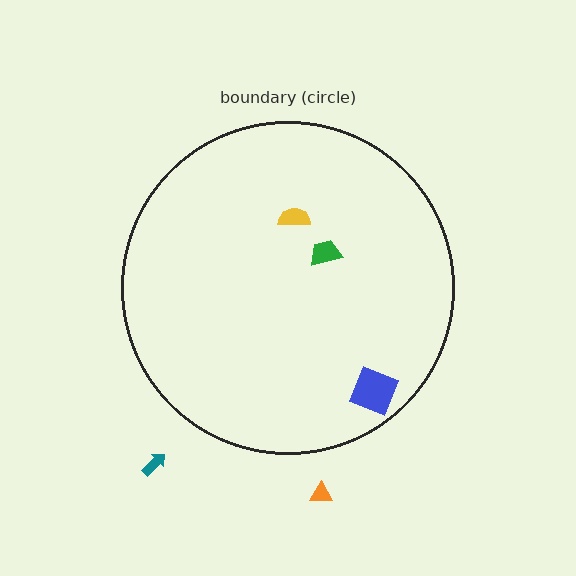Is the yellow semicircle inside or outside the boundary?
Inside.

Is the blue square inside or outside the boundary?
Inside.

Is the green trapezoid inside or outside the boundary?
Inside.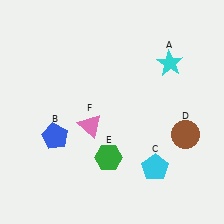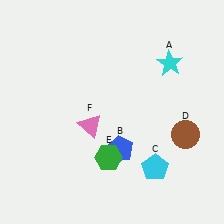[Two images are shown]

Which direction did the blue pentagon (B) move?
The blue pentagon (B) moved right.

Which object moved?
The blue pentagon (B) moved right.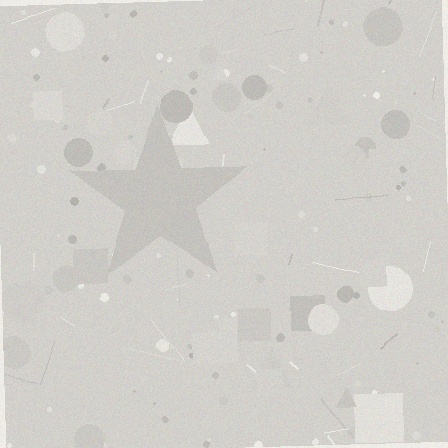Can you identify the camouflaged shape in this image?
The camouflaged shape is a star.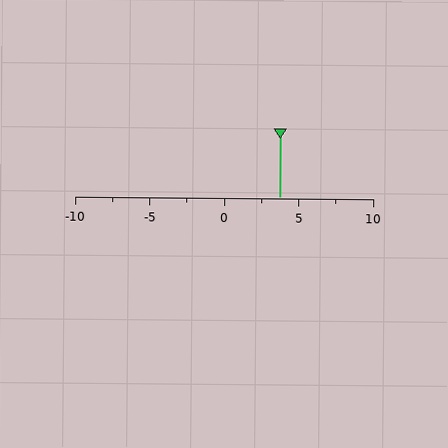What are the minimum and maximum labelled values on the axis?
The axis runs from -10 to 10.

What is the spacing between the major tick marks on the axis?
The major ticks are spaced 5 apart.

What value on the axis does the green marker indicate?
The marker indicates approximately 3.8.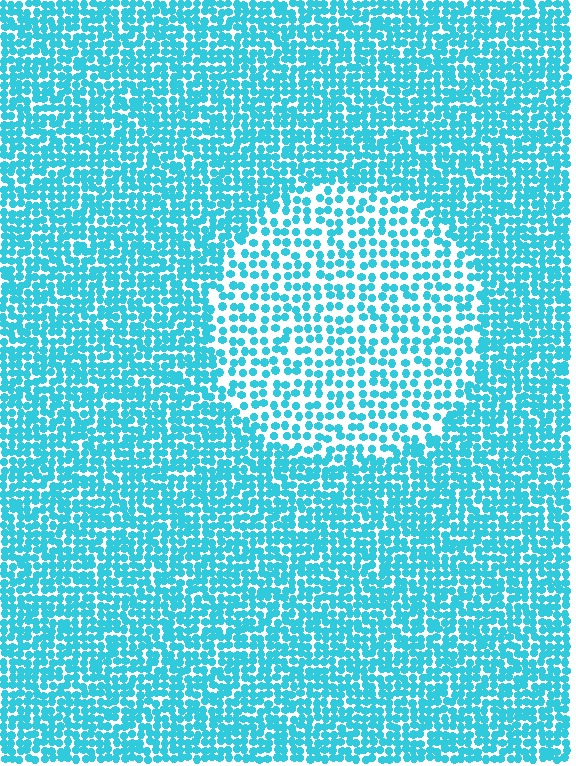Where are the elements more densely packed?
The elements are more densely packed outside the circle boundary.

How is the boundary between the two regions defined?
The boundary is defined by a change in element density (approximately 1.8x ratio). All elements are the same color, size, and shape.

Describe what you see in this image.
The image contains small cyan elements arranged at two different densities. A circle-shaped region is visible where the elements are less densely packed than the surrounding area.